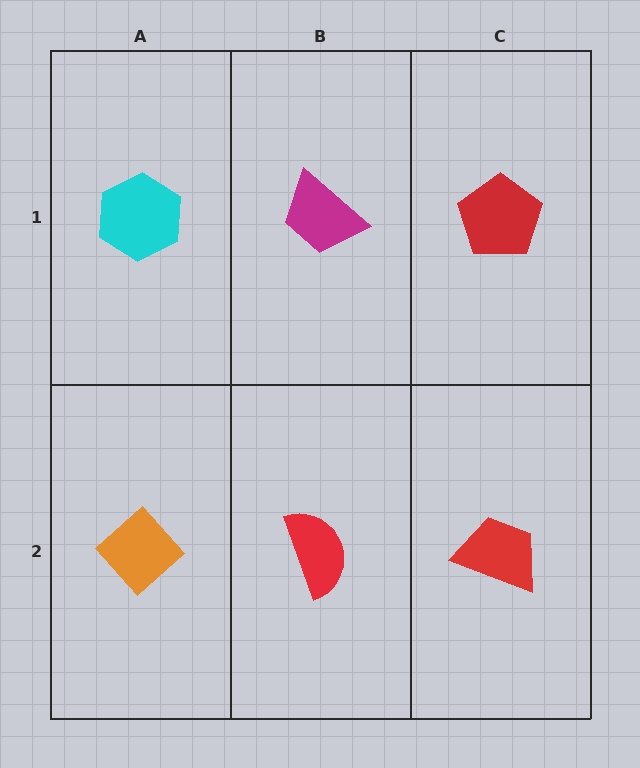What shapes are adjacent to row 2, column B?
A magenta trapezoid (row 1, column B), an orange diamond (row 2, column A), a red trapezoid (row 2, column C).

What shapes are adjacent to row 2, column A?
A cyan hexagon (row 1, column A), a red semicircle (row 2, column B).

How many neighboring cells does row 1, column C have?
2.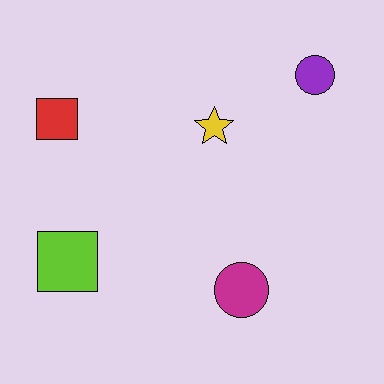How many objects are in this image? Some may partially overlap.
There are 5 objects.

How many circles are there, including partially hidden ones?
There are 2 circles.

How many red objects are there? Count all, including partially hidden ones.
There is 1 red object.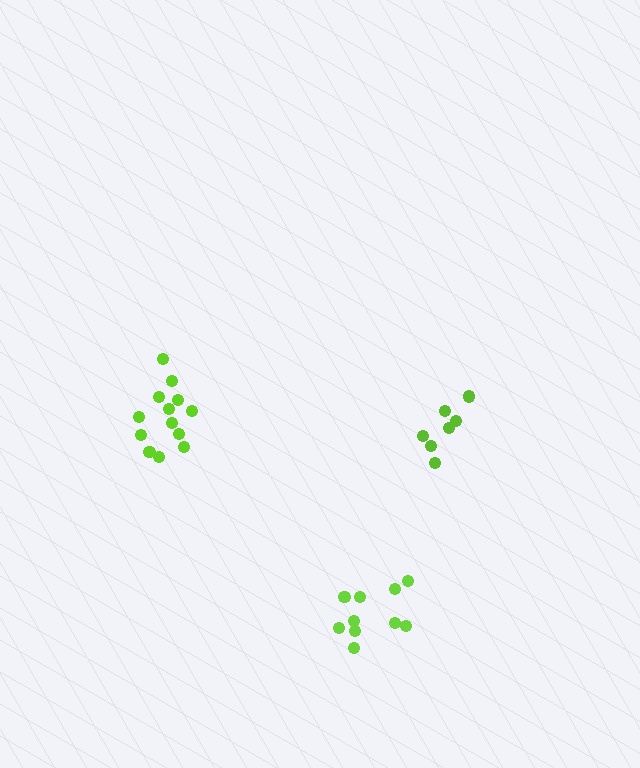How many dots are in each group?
Group 1: 10 dots, Group 2: 7 dots, Group 3: 13 dots (30 total).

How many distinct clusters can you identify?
There are 3 distinct clusters.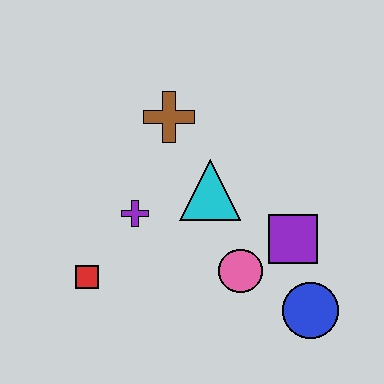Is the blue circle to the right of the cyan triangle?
Yes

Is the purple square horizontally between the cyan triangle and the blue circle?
Yes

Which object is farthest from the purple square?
The red square is farthest from the purple square.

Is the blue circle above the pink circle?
No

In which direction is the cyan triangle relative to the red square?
The cyan triangle is to the right of the red square.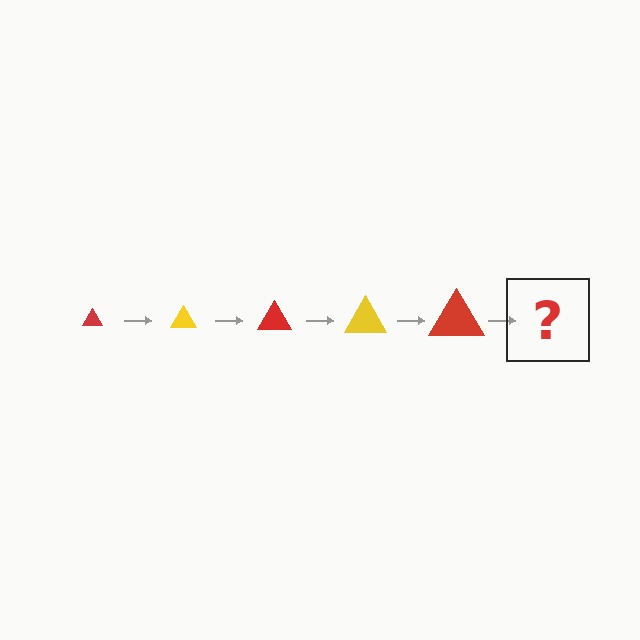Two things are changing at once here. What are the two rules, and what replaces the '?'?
The two rules are that the triangle grows larger each step and the color cycles through red and yellow. The '?' should be a yellow triangle, larger than the previous one.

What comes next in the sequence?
The next element should be a yellow triangle, larger than the previous one.